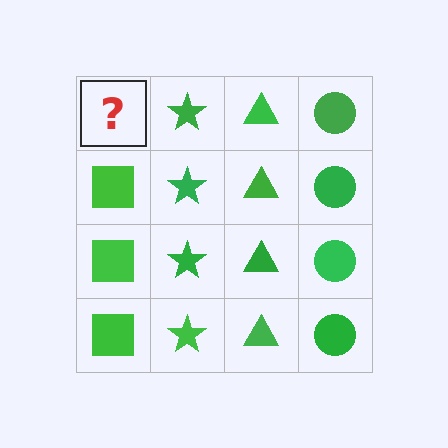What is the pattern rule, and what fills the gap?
The rule is that each column has a consistent shape. The gap should be filled with a green square.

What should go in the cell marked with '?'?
The missing cell should contain a green square.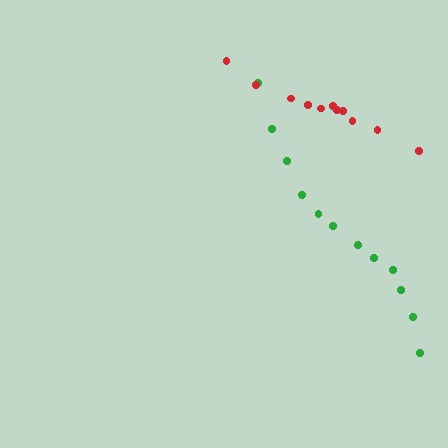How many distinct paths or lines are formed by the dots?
There are 2 distinct paths.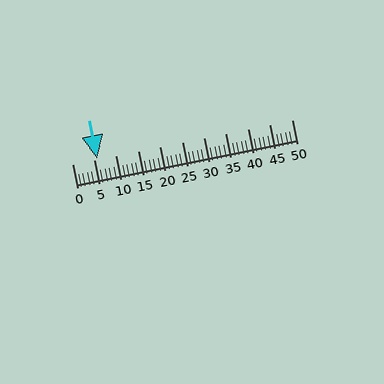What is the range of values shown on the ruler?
The ruler shows values from 0 to 50.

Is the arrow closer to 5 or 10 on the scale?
The arrow is closer to 5.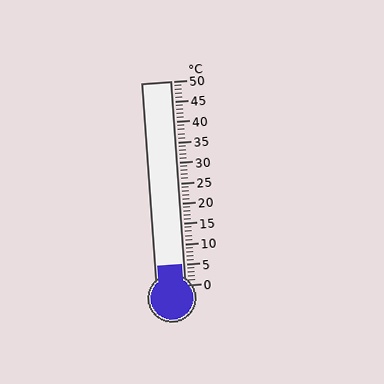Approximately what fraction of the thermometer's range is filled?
The thermometer is filled to approximately 10% of its range.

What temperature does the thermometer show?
The thermometer shows approximately 5°C.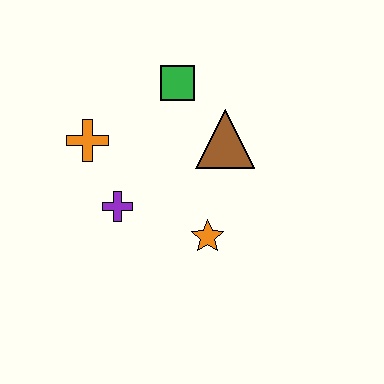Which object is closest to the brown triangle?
The green square is closest to the brown triangle.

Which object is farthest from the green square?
The orange star is farthest from the green square.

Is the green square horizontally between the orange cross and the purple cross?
No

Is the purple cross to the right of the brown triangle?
No